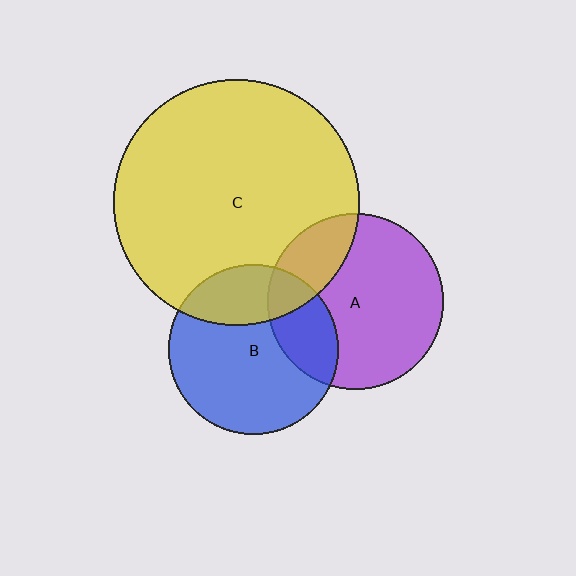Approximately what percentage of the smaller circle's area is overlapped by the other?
Approximately 25%.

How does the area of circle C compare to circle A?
Approximately 2.0 times.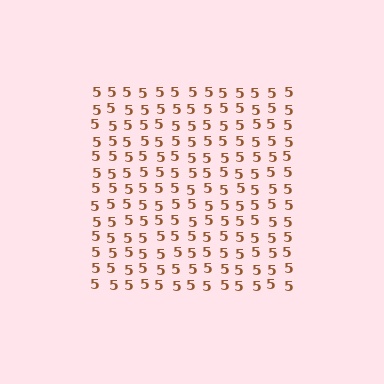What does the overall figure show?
The overall figure shows a square.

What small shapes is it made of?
It is made of small digit 5's.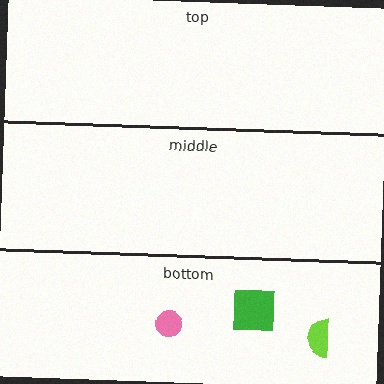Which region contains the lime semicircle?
The bottom region.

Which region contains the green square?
The bottom region.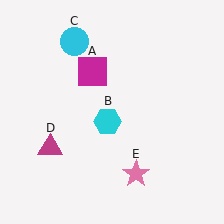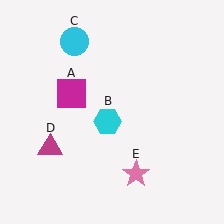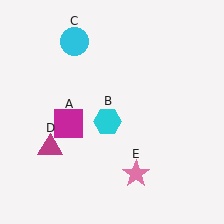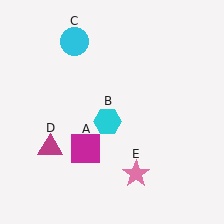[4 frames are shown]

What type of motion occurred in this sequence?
The magenta square (object A) rotated counterclockwise around the center of the scene.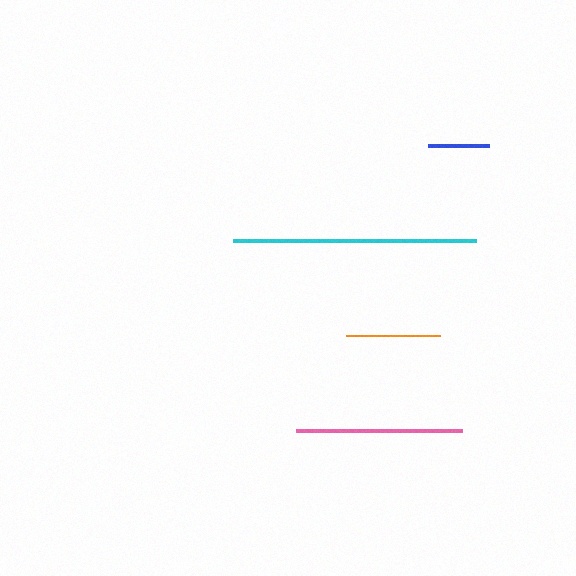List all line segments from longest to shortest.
From longest to shortest: cyan, pink, orange, blue.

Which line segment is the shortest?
The blue line is the shortest at approximately 61 pixels.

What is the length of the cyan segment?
The cyan segment is approximately 243 pixels long.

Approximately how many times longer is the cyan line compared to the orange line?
The cyan line is approximately 2.6 times the length of the orange line.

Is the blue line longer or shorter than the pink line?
The pink line is longer than the blue line.